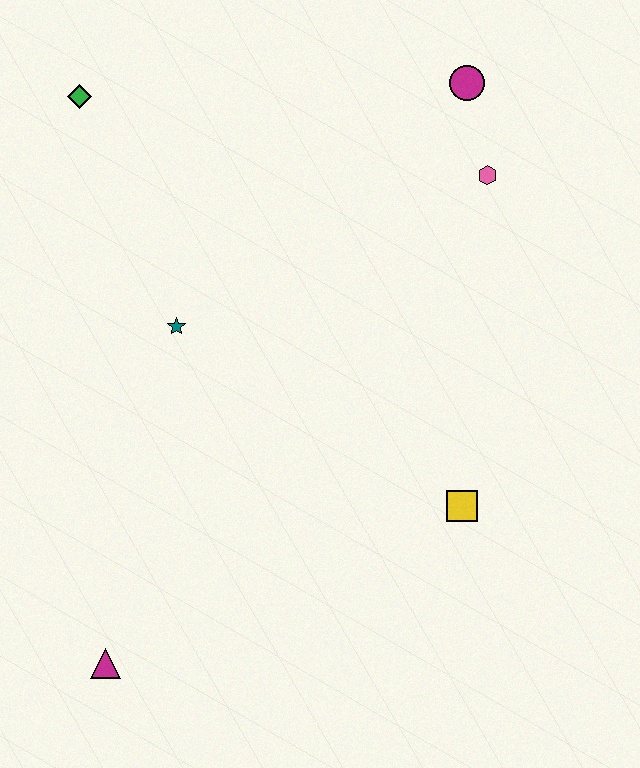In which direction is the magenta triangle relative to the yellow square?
The magenta triangle is to the left of the yellow square.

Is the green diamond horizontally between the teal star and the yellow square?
No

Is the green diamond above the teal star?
Yes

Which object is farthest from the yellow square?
The green diamond is farthest from the yellow square.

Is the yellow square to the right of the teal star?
Yes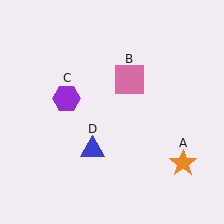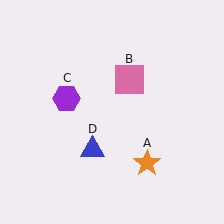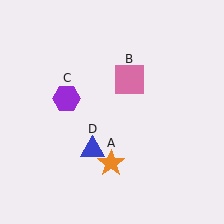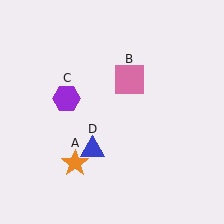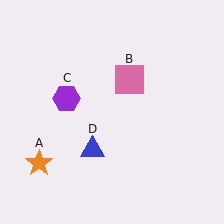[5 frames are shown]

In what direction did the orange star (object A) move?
The orange star (object A) moved left.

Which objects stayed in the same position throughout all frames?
Pink square (object B) and purple hexagon (object C) and blue triangle (object D) remained stationary.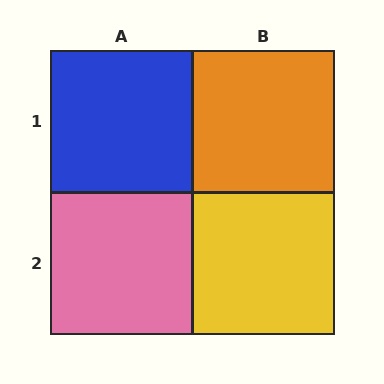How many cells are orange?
1 cell is orange.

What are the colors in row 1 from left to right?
Blue, orange.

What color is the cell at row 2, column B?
Yellow.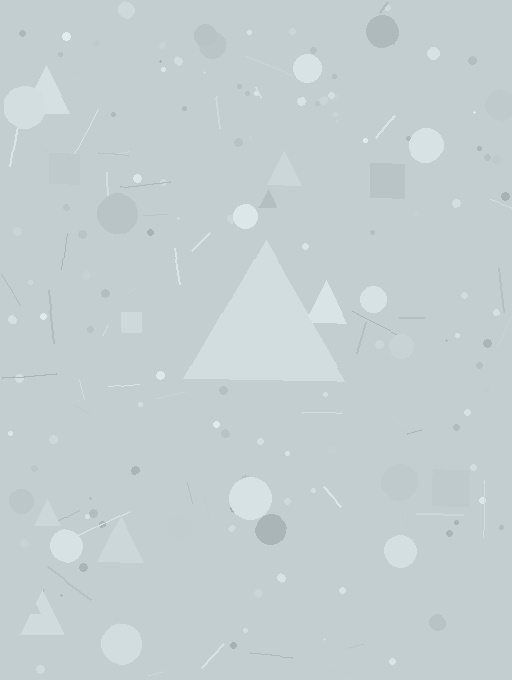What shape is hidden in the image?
A triangle is hidden in the image.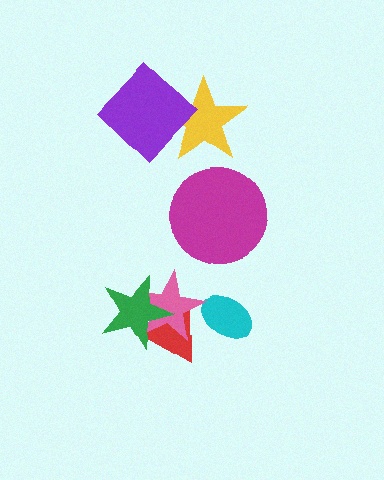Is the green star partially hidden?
No, no other shape covers it.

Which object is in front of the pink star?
The green star is in front of the pink star.